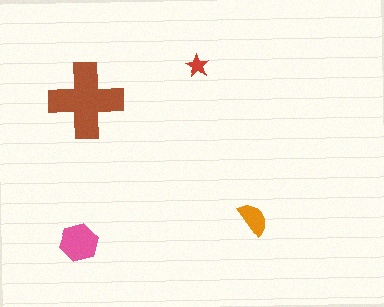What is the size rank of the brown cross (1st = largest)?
1st.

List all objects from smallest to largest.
The red star, the orange semicircle, the pink hexagon, the brown cross.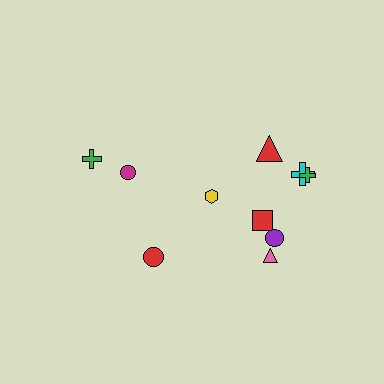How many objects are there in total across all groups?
There are 10 objects.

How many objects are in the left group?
There are 4 objects.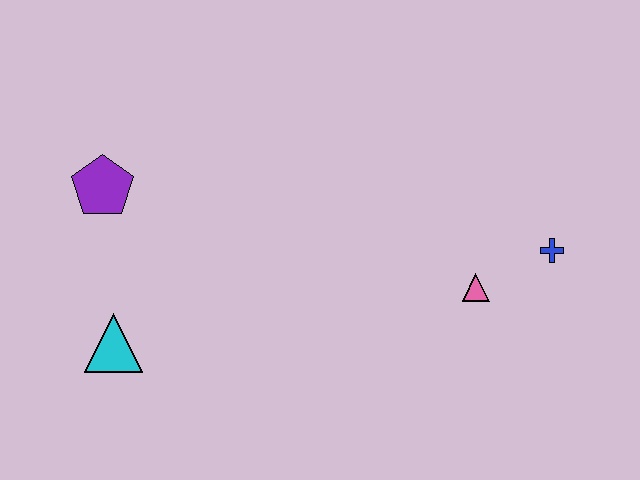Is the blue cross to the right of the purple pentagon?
Yes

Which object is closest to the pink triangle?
The blue cross is closest to the pink triangle.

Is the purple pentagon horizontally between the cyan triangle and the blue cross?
No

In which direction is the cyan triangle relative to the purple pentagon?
The cyan triangle is below the purple pentagon.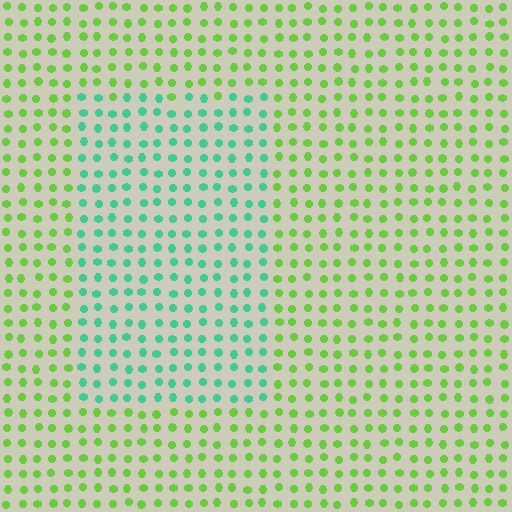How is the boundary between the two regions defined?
The boundary is defined purely by a slight shift in hue (about 54 degrees). Spacing, size, and orientation are identical on both sides.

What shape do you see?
I see a rectangle.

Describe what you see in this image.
The image is filled with small lime elements in a uniform arrangement. A rectangle-shaped region is visible where the elements are tinted to a slightly different hue, forming a subtle color boundary.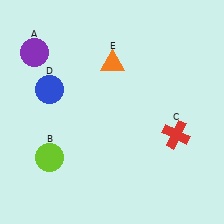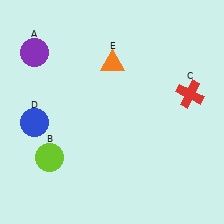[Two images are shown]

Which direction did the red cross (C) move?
The red cross (C) moved up.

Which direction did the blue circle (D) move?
The blue circle (D) moved down.